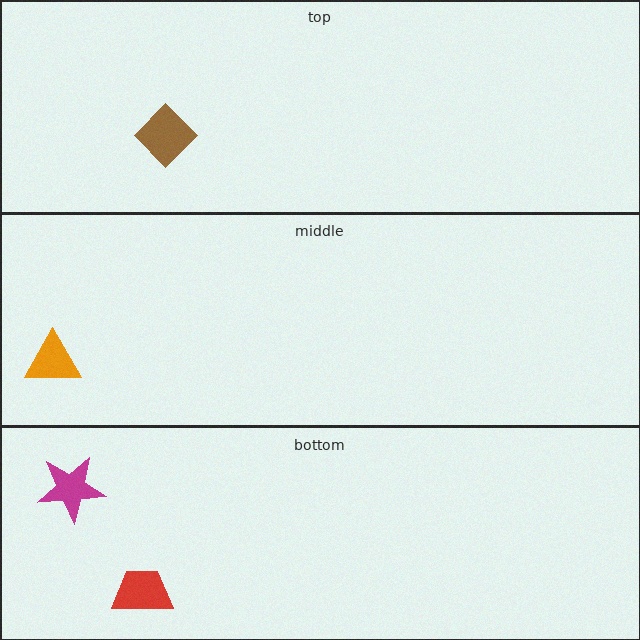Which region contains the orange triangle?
The middle region.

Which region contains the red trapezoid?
The bottom region.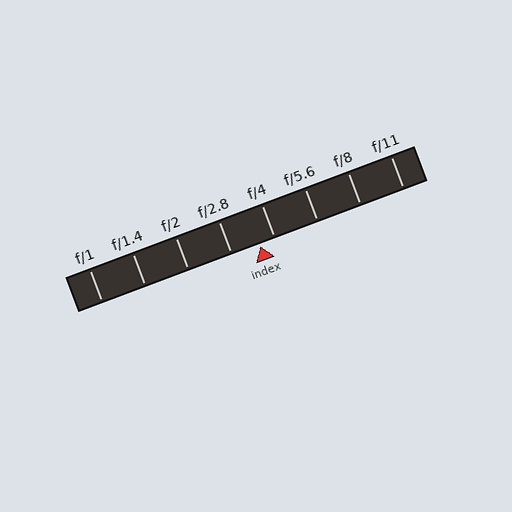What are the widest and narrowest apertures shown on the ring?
The widest aperture shown is f/1 and the narrowest is f/11.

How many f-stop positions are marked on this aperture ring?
There are 8 f-stop positions marked.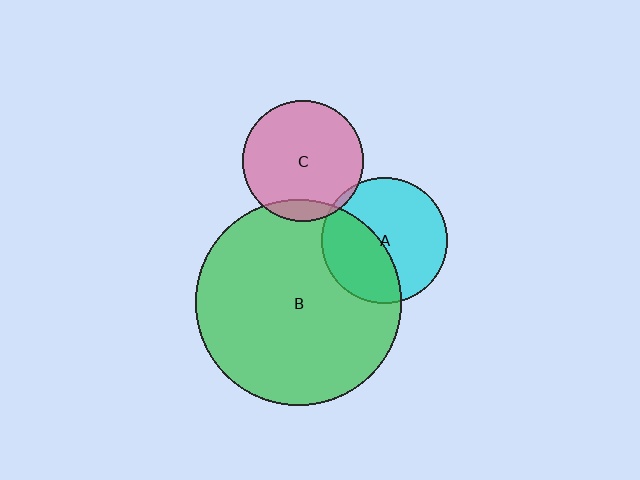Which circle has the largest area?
Circle B (green).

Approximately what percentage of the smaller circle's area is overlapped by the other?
Approximately 5%.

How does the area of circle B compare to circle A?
Approximately 2.7 times.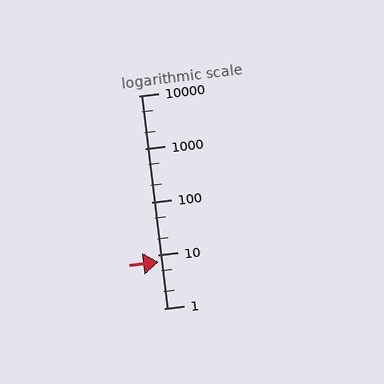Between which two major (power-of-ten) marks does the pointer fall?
The pointer is between 1 and 10.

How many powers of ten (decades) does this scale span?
The scale spans 4 decades, from 1 to 10000.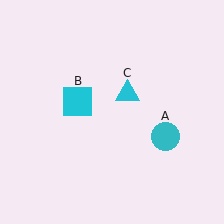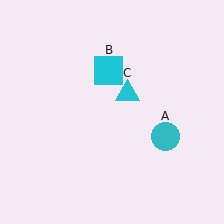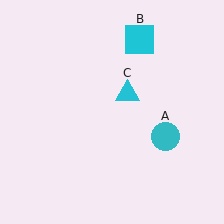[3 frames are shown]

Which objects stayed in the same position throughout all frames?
Cyan circle (object A) and cyan triangle (object C) remained stationary.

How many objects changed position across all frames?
1 object changed position: cyan square (object B).